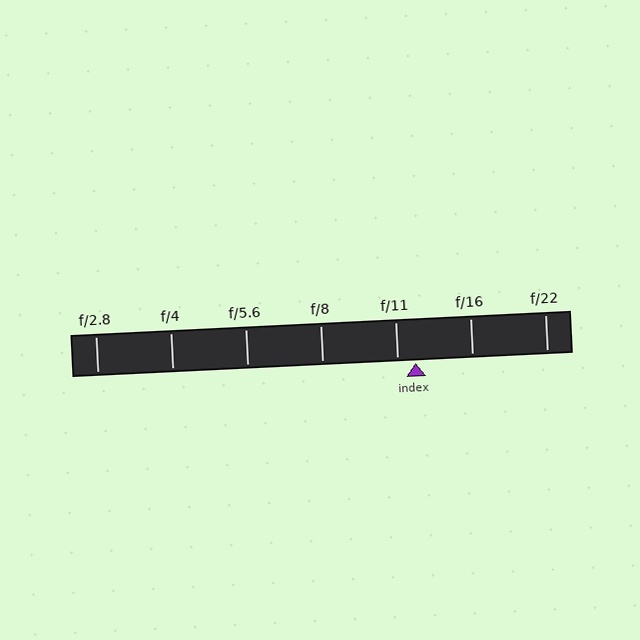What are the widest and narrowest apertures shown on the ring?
The widest aperture shown is f/2.8 and the narrowest is f/22.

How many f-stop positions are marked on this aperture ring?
There are 7 f-stop positions marked.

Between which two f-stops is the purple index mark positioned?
The index mark is between f/11 and f/16.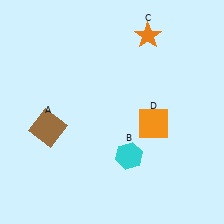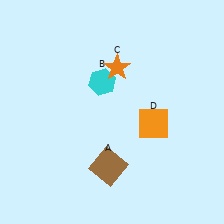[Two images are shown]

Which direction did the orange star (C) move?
The orange star (C) moved down.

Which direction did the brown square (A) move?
The brown square (A) moved right.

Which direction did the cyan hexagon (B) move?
The cyan hexagon (B) moved up.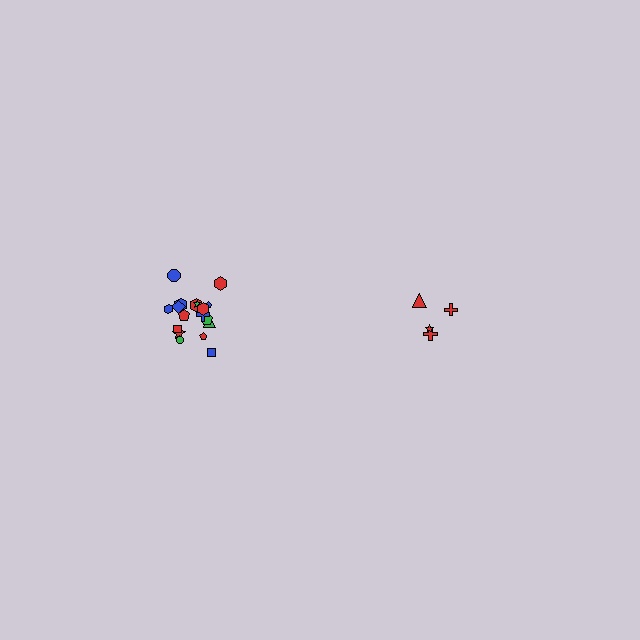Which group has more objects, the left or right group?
The left group.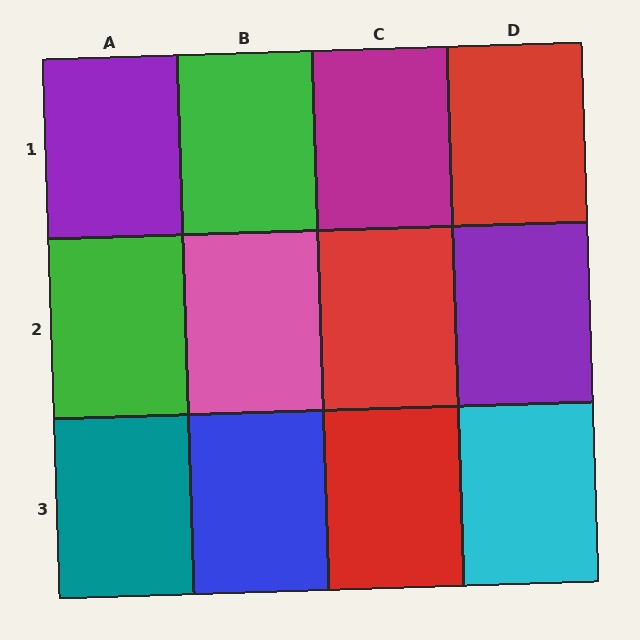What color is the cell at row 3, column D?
Cyan.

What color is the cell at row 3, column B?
Blue.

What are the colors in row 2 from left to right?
Green, pink, red, purple.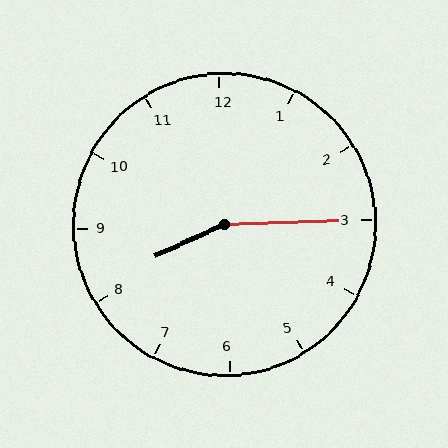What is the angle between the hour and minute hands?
Approximately 158 degrees.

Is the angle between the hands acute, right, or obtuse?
It is obtuse.